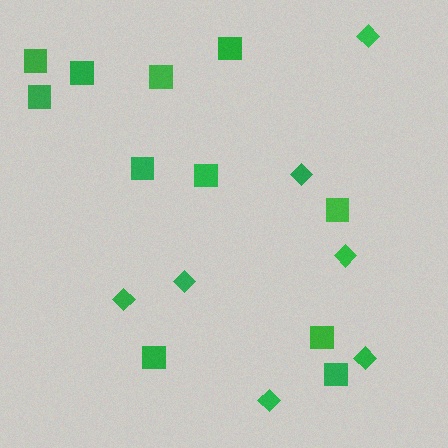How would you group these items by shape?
There are 2 groups: one group of squares (11) and one group of diamonds (7).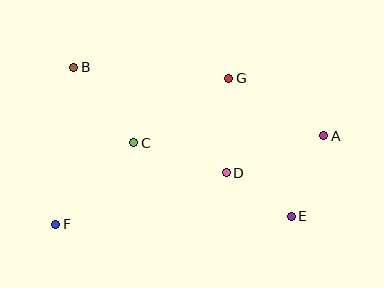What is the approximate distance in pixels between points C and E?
The distance between C and E is approximately 174 pixels.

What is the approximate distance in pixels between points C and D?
The distance between C and D is approximately 97 pixels.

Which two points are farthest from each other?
Points A and F are farthest from each other.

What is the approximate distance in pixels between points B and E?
The distance between B and E is approximately 264 pixels.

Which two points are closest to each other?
Points D and E are closest to each other.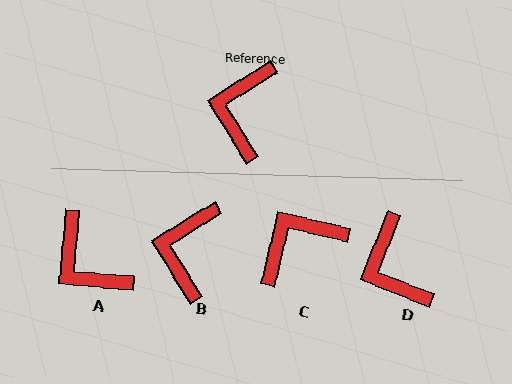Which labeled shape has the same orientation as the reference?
B.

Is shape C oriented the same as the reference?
No, it is off by about 45 degrees.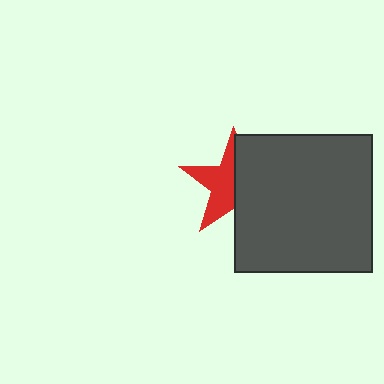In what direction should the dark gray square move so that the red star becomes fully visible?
The dark gray square should move right. That is the shortest direction to clear the overlap and leave the red star fully visible.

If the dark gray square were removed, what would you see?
You would see the complete red star.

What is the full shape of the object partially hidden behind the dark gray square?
The partially hidden object is a red star.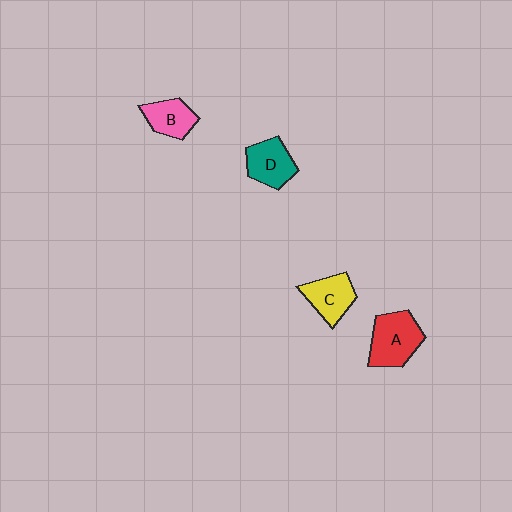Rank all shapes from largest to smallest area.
From largest to smallest: A (red), D (teal), C (yellow), B (pink).